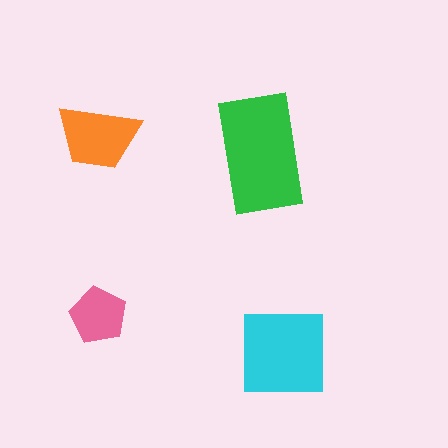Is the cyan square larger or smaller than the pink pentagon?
Larger.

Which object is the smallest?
The pink pentagon.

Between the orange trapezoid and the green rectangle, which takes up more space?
The green rectangle.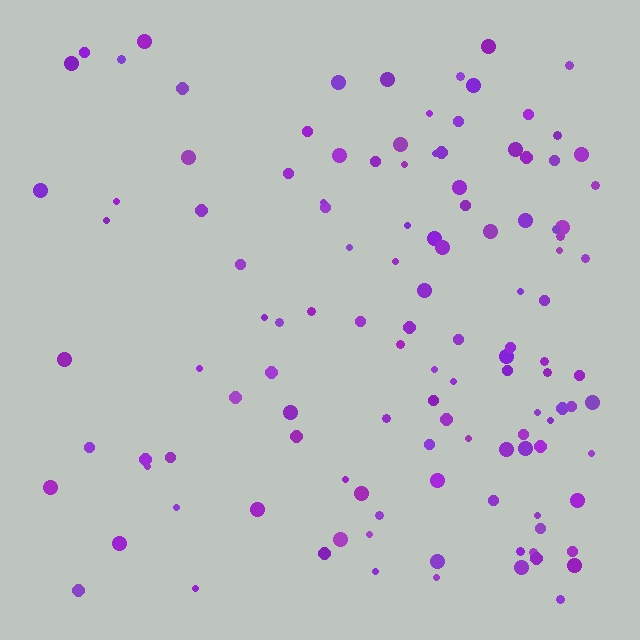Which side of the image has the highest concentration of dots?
The right.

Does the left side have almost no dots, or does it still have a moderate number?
Still a moderate number, just noticeably fewer than the right.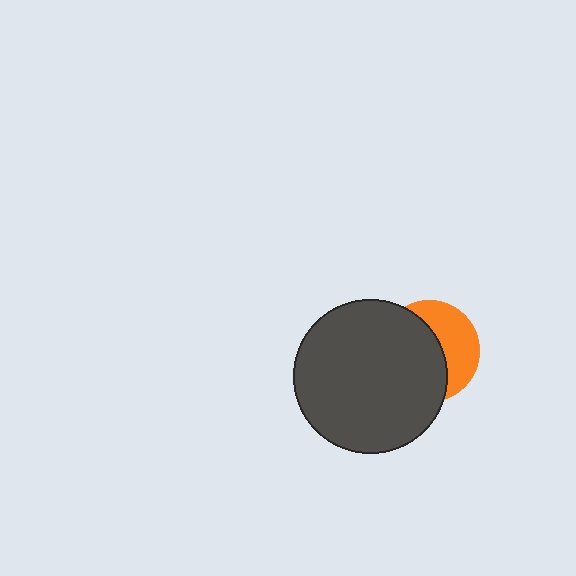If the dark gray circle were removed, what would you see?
You would see the complete orange circle.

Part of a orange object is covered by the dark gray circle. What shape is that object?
It is a circle.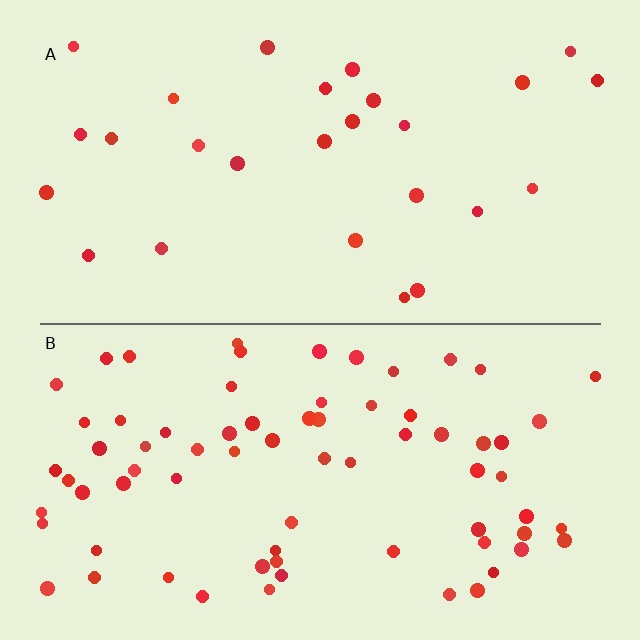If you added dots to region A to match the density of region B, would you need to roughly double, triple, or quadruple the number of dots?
Approximately triple.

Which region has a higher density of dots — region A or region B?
B (the bottom).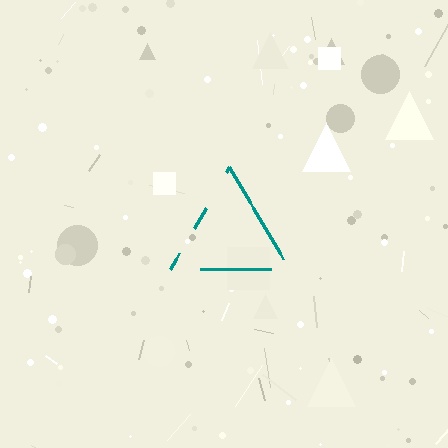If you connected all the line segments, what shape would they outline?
They would outline a triangle.